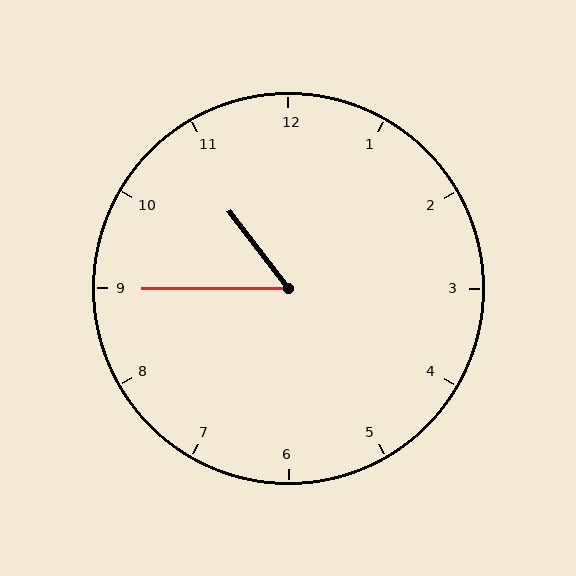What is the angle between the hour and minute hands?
Approximately 52 degrees.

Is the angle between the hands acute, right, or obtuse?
It is acute.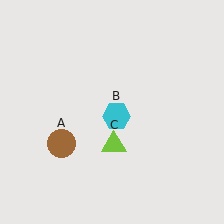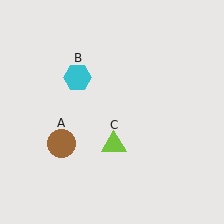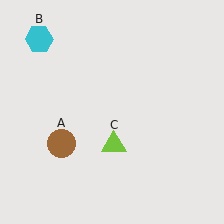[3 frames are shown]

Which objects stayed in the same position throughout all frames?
Brown circle (object A) and lime triangle (object C) remained stationary.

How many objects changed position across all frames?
1 object changed position: cyan hexagon (object B).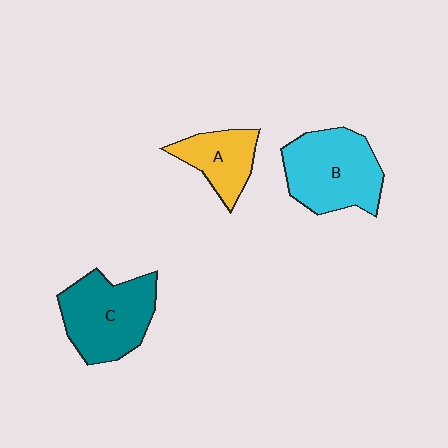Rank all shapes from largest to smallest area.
From largest to smallest: B (cyan), C (teal), A (yellow).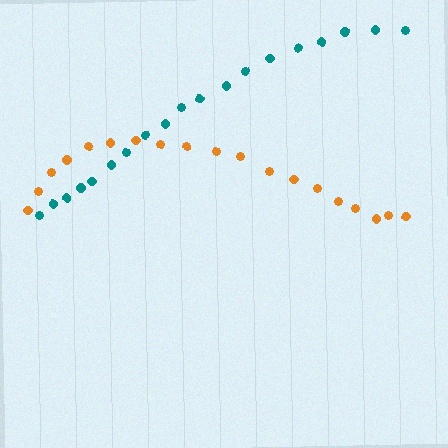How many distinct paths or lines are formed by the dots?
There are 2 distinct paths.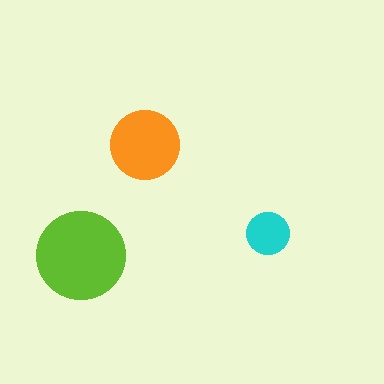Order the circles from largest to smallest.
the lime one, the orange one, the cyan one.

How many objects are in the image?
There are 3 objects in the image.